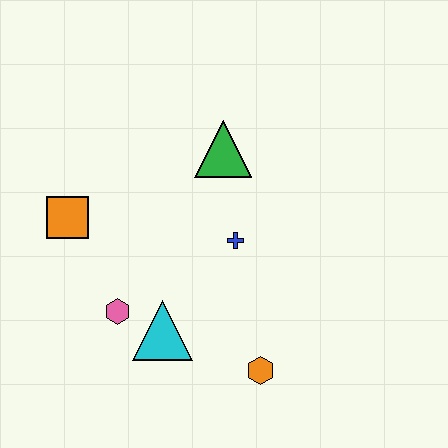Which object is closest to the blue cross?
The green triangle is closest to the blue cross.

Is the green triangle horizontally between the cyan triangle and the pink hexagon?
No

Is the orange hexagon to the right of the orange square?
Yes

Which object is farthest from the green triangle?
The orange hexagon is farthest from the green triangle.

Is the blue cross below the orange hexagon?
No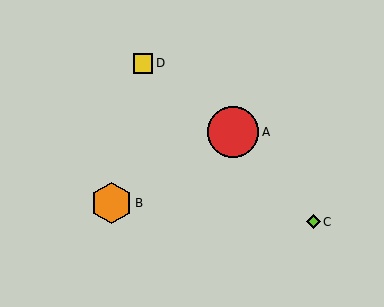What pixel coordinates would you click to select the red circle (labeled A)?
Click at (233, 132) to select the red circle A.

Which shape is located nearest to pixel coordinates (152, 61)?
The yellow square (labeled D) at (143, 63) is nearest to that location.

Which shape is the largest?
The red circle (labeled A) is the largest.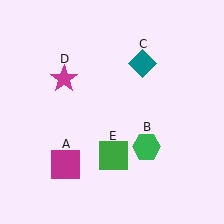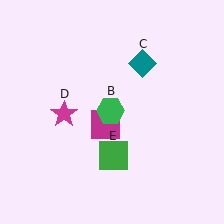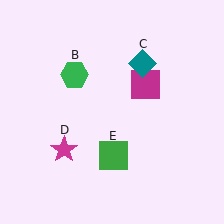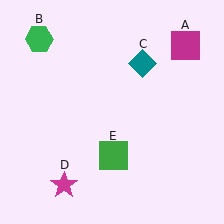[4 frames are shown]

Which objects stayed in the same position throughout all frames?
Teal diamond (object C) and green square (object E) remained stationary.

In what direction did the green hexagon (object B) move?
The green hexagon (object B) moved up and to the left.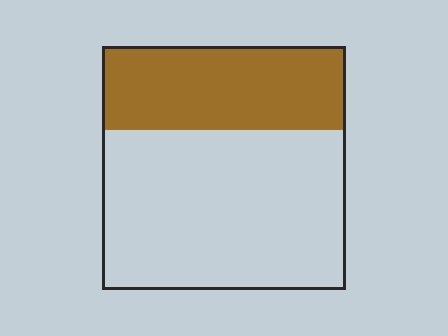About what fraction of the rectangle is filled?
About one third (1/3).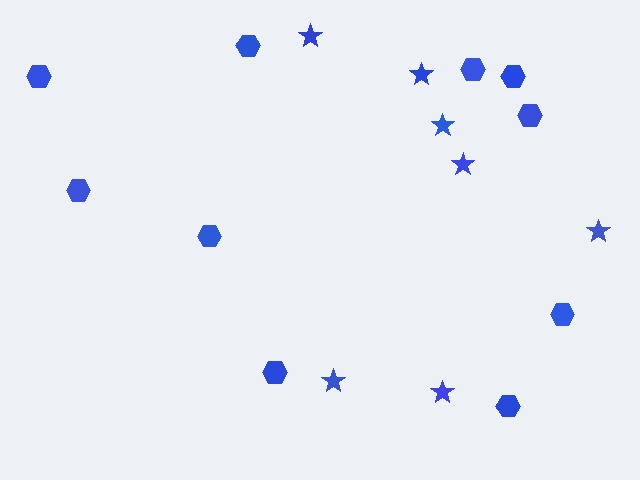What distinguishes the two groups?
There are 2 groups: one group of stars (7) and one group of hexagons (10).